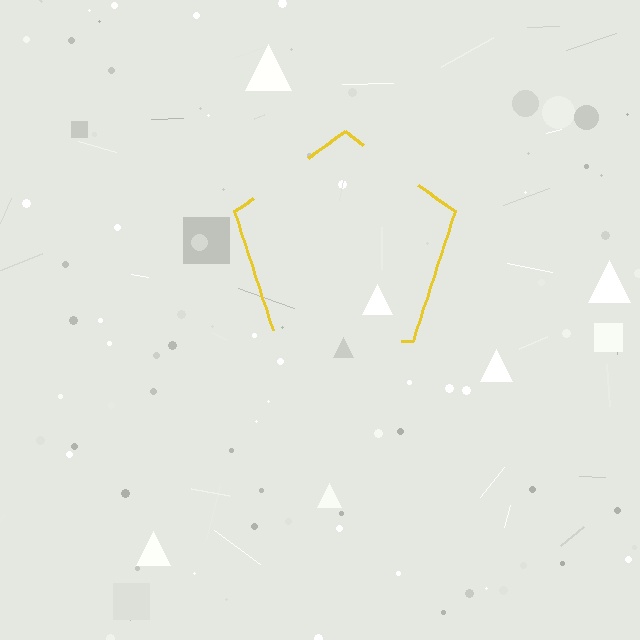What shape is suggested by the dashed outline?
The dashed outline suggests a pentagon.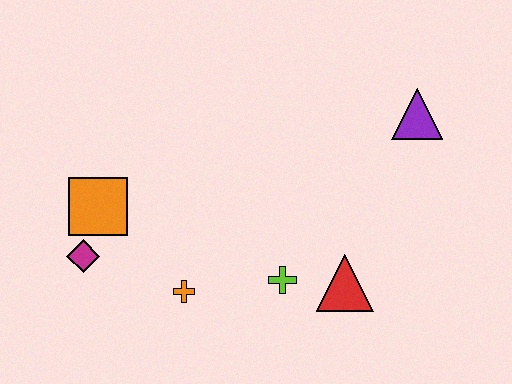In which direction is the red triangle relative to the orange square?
The red triangle is to the right of the orange square.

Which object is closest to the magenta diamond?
The orange square is closest to the magenta diamond.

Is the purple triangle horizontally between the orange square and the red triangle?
No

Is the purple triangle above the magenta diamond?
Yes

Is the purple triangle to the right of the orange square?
Yes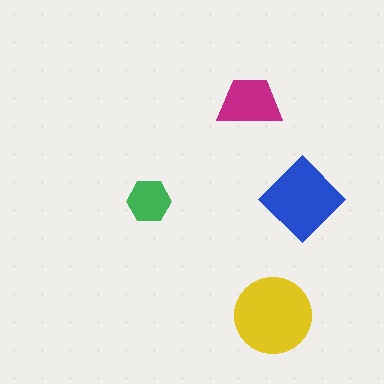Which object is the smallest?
The green hexagon.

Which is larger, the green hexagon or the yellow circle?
The yellow circle.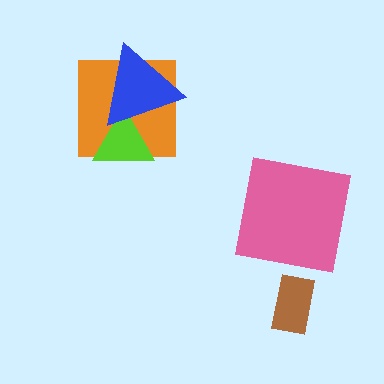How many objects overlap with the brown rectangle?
0 objects overlap with the brown rectangle.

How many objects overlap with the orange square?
2 objects overlap with the orange square.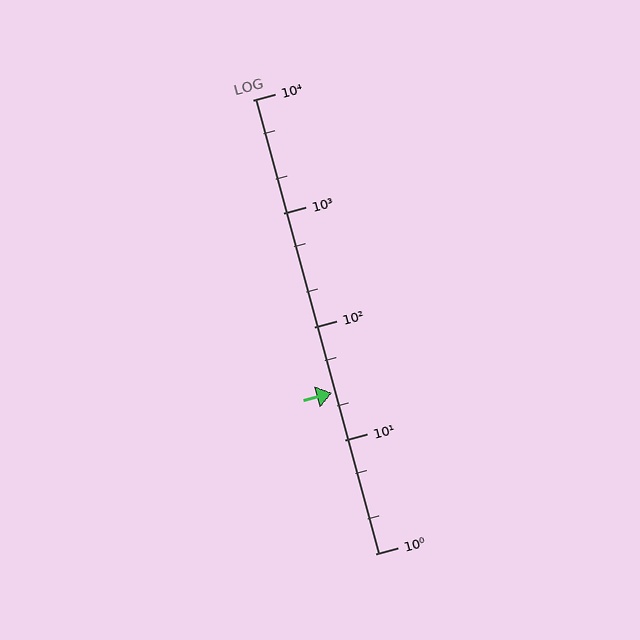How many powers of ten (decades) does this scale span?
The scale spans 4 decades, from 1 to 10000.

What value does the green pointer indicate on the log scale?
The pointer indicates approximately 26.